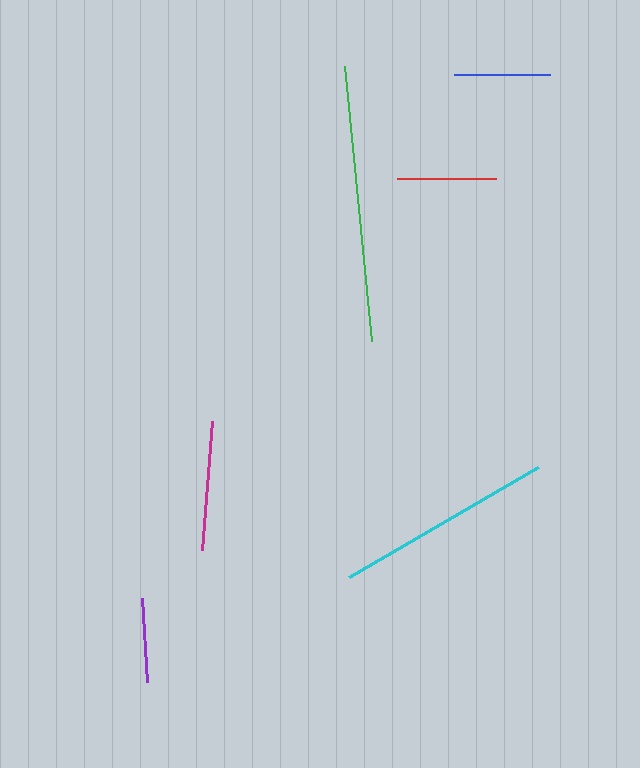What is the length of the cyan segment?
The cyan segment is approximately 218 pixels long.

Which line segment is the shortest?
The purple line is the shortest at approximately 85 pixels.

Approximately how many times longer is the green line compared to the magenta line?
The green line is approximately 2.1 times the length of the magenta line.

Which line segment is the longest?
The green line is the longest at approximately 277 pixels.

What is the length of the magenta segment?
The magenta segment is approximately 129 pixels long.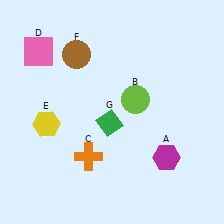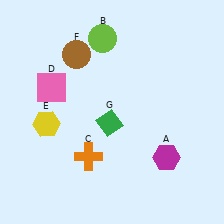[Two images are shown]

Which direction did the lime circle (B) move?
The lime circle (B) moved up.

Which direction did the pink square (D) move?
The pink square (D) moved down.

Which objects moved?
The objects that moved are: the lime circle (B), the pink square (D).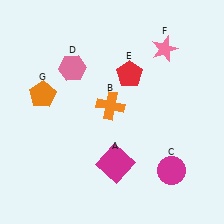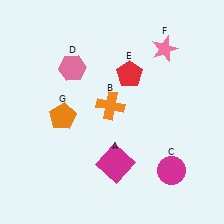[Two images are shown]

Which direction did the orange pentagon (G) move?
The orange pentagon (G) moved down.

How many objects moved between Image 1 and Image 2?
1 object moved between the two images.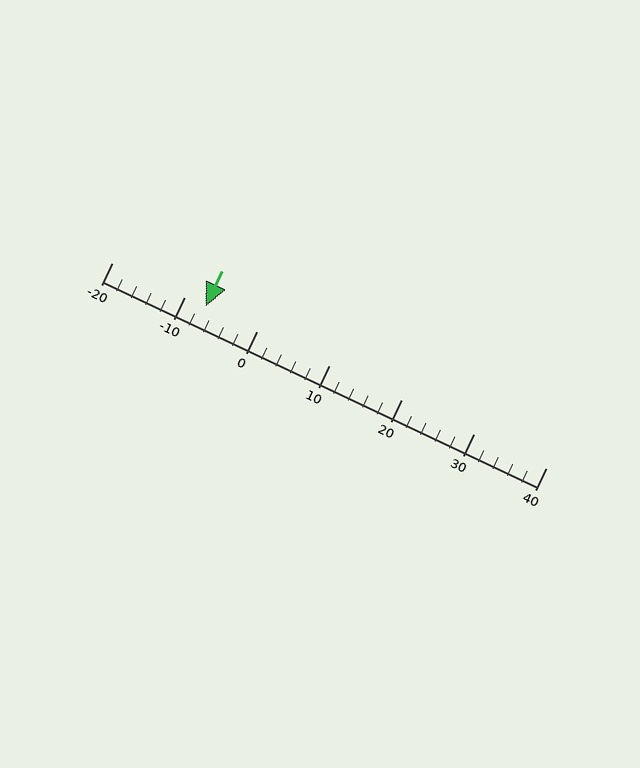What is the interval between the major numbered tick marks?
The major tick marks are spaced 10 units apart.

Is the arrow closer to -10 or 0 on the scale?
The arrow is closer to -10.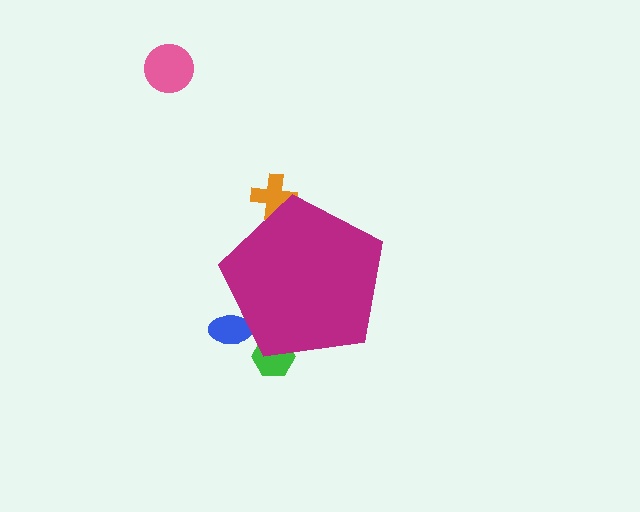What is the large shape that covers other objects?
A magenta pentagon.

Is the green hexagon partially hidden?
Yes, the green hexagon is partially hidden behind the magenta pentagon.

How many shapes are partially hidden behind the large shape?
3 shapes are partially hidden.